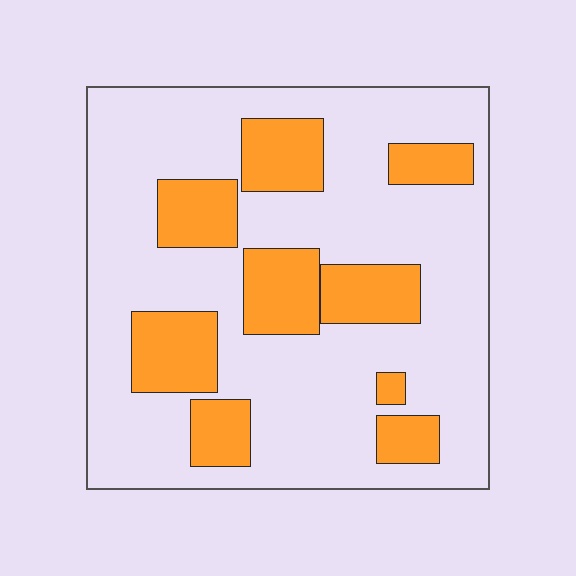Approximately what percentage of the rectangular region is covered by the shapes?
Approximately 25%.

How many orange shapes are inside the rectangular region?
9.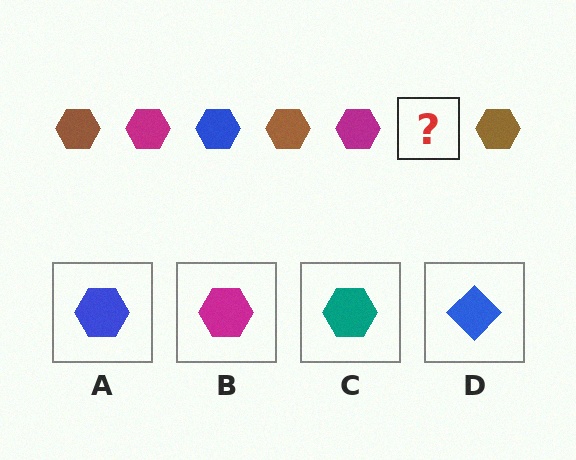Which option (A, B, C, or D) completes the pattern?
A.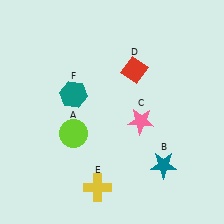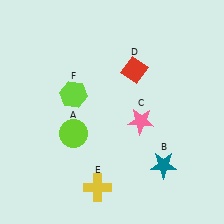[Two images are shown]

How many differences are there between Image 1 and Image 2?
There is 1 difference between the two images.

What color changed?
The hexagon (F) changed from teal in Image 1 to lime in Image 2.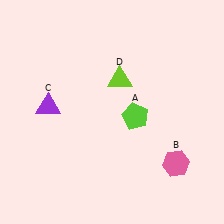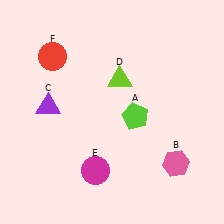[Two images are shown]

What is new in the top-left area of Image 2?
A red circle (F) was added in the top-left area of Image 2.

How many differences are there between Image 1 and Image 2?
There are 2 differences between the two images.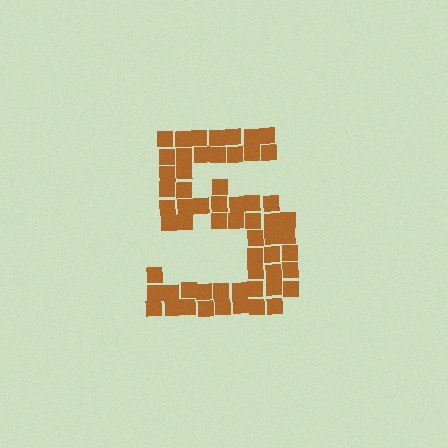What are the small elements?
The small elements are squares.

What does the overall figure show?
The overall figure shows the digit 5.